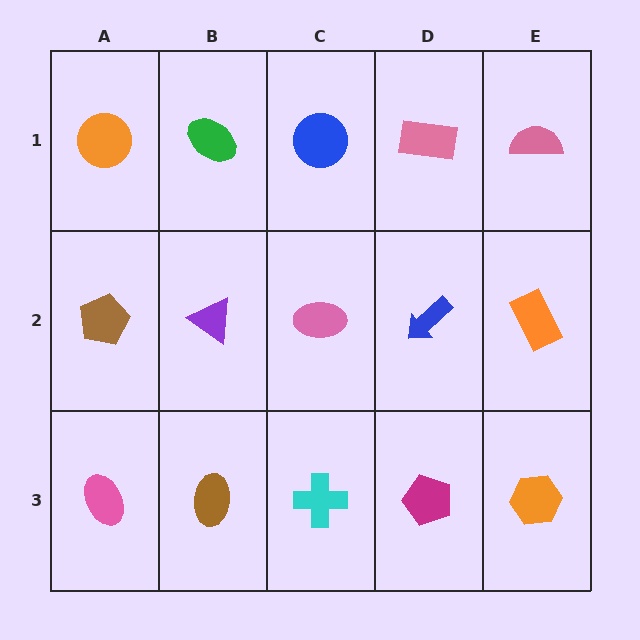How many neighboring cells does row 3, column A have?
2.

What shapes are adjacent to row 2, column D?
A pink rectangle (row 1, column D), a magenta pentagon (row 3, column D), a pink ellipse (row 2, column C), an orange rectangle (row 2, column E).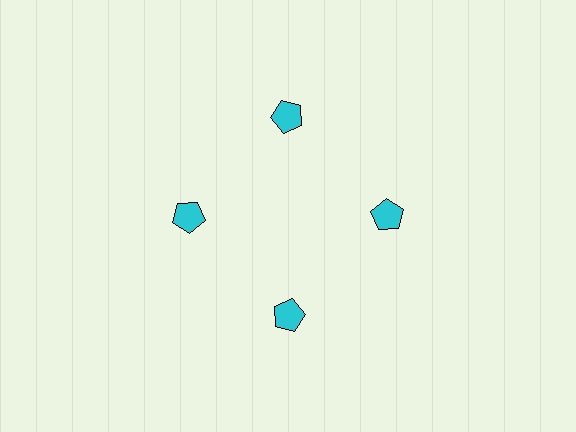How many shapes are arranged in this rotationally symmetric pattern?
There are 4 shapes, arranged in 4 groups of 1.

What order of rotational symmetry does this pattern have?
This pattern has 4-fold rotational symmetry.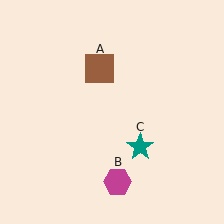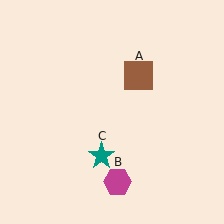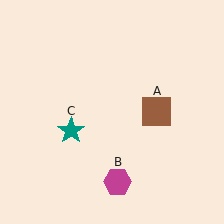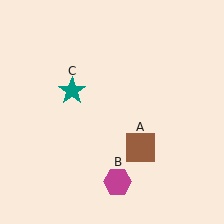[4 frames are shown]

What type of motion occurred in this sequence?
The brown square (object A), teal star (object C) rotated clockwise around the center of the scene.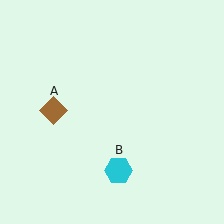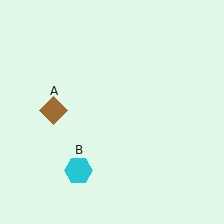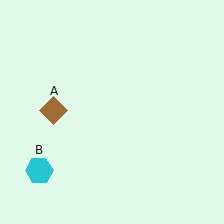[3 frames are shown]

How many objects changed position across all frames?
1 object changed position: cyan hexagon (object B).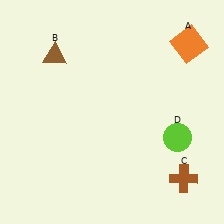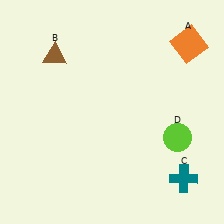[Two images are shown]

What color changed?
The cross (C) changed from brown in Image 1 to teal in Image 2.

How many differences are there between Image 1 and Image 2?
There is 1 difference between the two images.